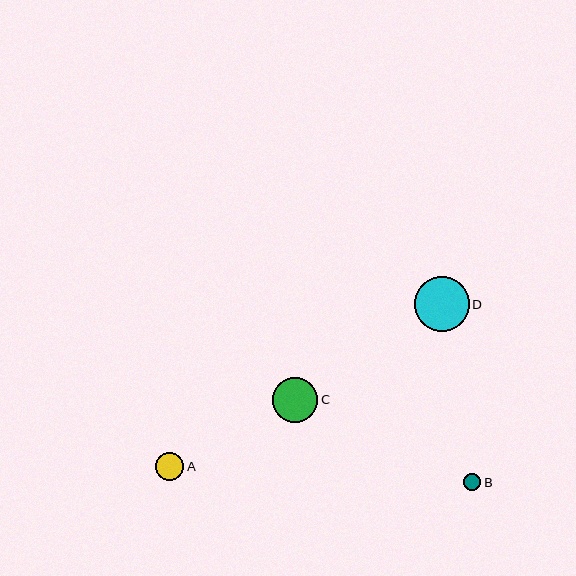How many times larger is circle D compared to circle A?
Circle D is approximately 1.9 times the size of circle A.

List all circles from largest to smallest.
From largest to smallest: D, C, A, B.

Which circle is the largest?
Circle D is the largest with a size of approximately 55 pixels.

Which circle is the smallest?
Circle B is the smallest with a size of approximately 17 pixels.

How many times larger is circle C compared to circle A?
Circle C is approximately 1.6 times the size of circle A.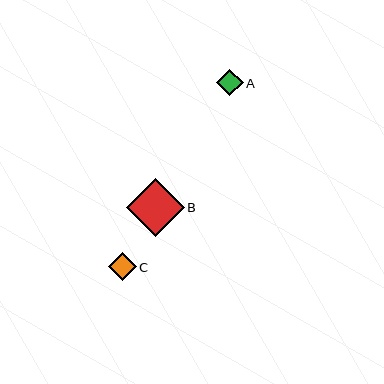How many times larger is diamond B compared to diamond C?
Diamond B is approximately 2.1 times the size of diamond C.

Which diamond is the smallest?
Diamond A is the smallest with a size of approximately 26 pixels.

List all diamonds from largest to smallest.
From largest to smallest: B, C, A.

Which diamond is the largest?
Diamond B is the largest with a size of approximately 58 pixels.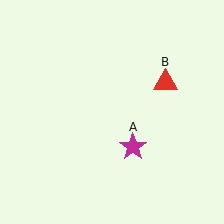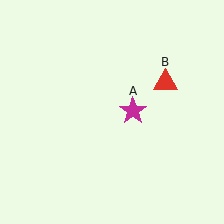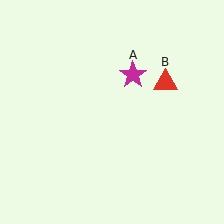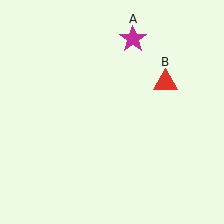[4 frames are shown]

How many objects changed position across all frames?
1 object changed position: magenta star (object A).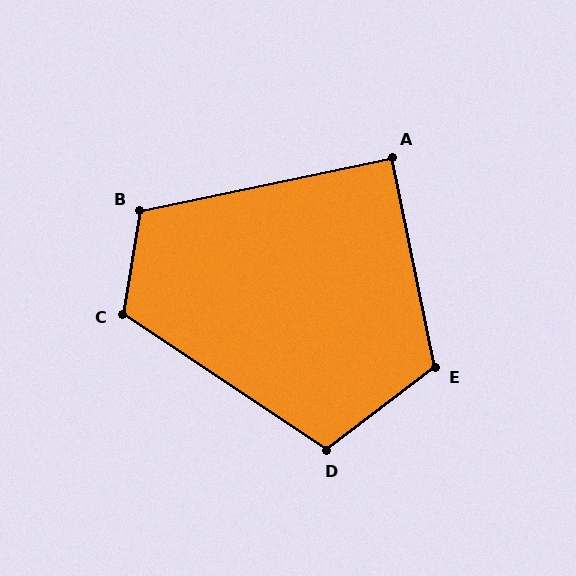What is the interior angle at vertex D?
Approximately 109 degrees (obtuse).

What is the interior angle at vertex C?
Approximately 115 degrees (obtuse).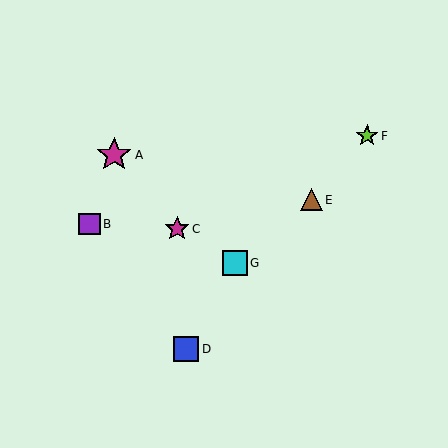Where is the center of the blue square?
The center of the blue square is at (186, 349).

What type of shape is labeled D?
Shape D is a blue square.